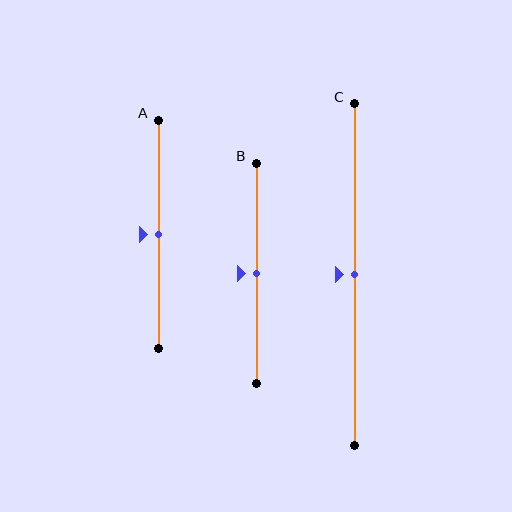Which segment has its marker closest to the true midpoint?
Segment A has its marker closest to the true midpoint.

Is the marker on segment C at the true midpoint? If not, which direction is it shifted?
Yes, the marker on segment C is at the true midpoint.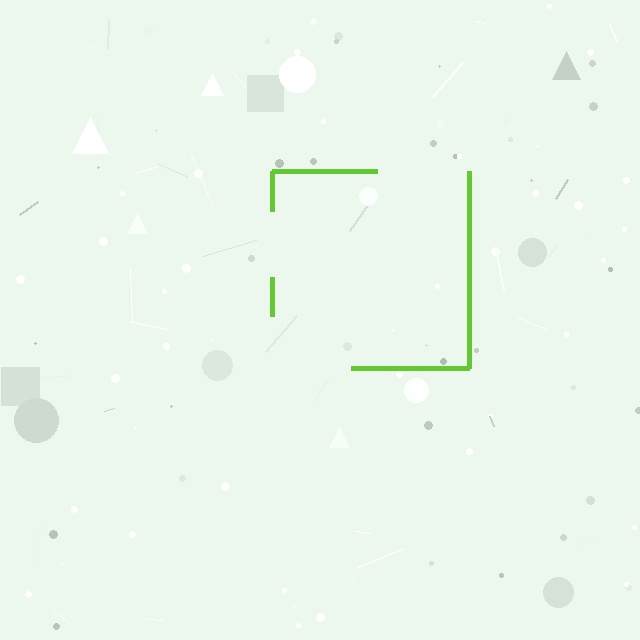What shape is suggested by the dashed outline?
The dashed outline suggests a square.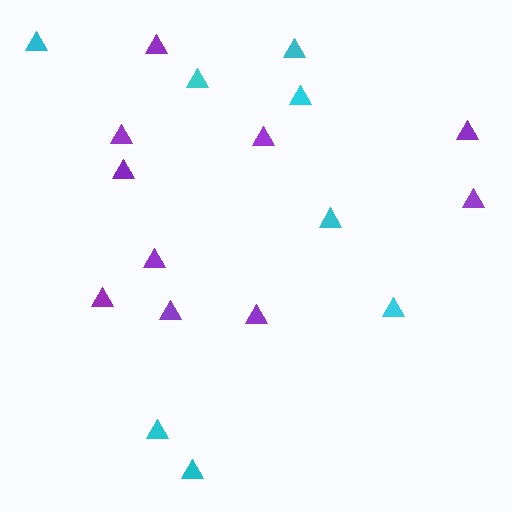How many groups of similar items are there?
There are 2 groups: one group of cyan triangles (8) and one group of purple triangles (10).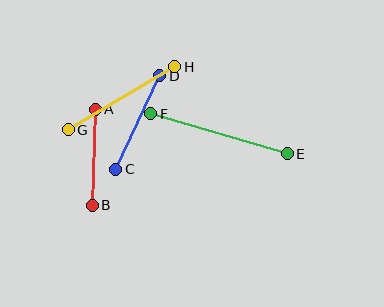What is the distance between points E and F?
The distance is approximately 142 pixels.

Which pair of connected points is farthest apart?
Points E and F are farthest apart.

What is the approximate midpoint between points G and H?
The midpoint is at approximately (122, 98) pixels.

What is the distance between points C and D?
The distance is approximately 104 pixels.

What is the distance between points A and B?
The distance is approximately 96 pixels.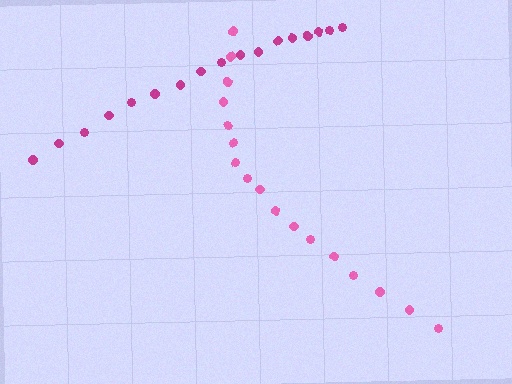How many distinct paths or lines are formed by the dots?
There are 2 distinct paths.